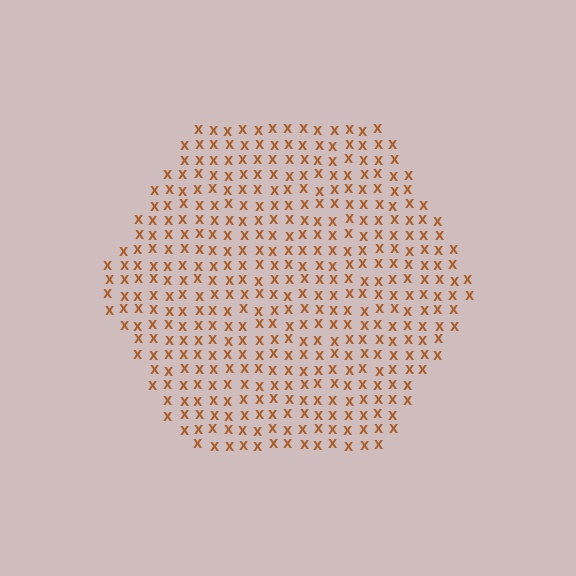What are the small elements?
The small elements are letter X's.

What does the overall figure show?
The overall figure shows a hexagon.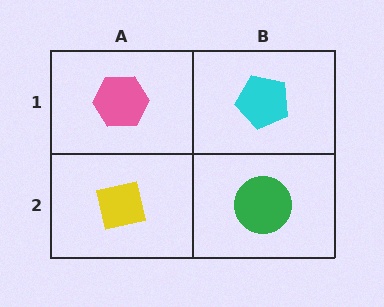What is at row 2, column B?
A green circle.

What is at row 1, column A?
A pink hexagon.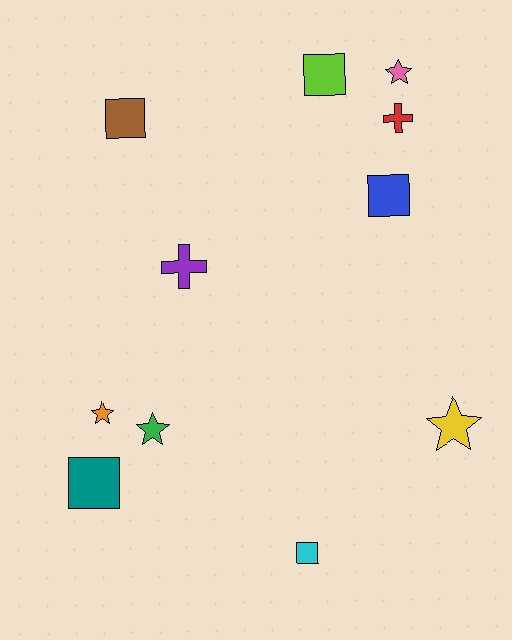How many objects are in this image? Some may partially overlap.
There are 11 objects.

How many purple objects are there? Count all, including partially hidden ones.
There is 1 purple object.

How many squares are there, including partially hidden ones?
There are 5 squares.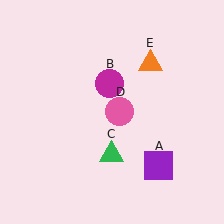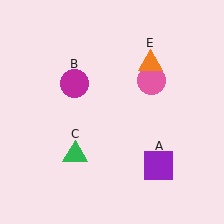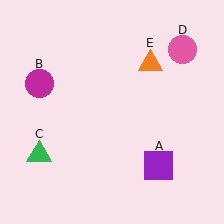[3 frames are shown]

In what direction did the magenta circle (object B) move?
The magenta circle (object B) moved left.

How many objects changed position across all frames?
3 objects changed position: magenta circle (object B), green triangle (object C), pink circle (object D).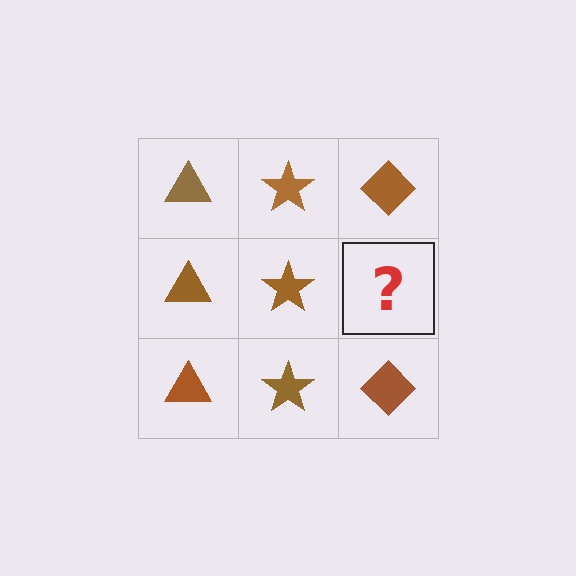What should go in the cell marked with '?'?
The missing cell should contain a brown diamond.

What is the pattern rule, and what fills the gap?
The rule is that each column has a consistent shape. The gap should be filled with a brown diamond.